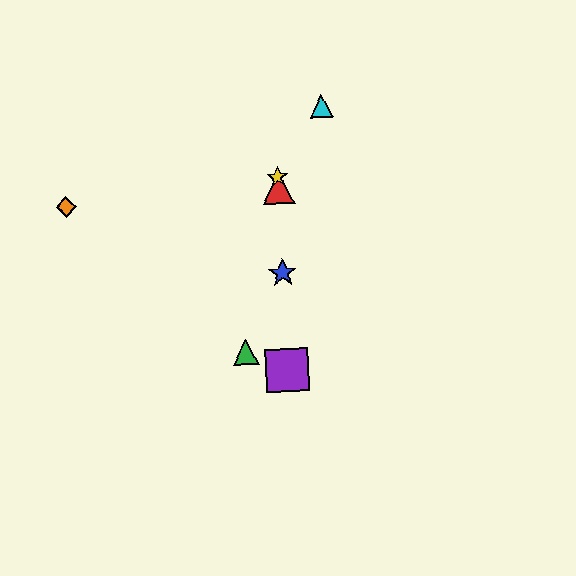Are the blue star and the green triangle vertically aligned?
No, the blue star is at x≈283 and the green triangle is at x≈246.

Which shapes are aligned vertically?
The red triangle, the blue star, the yellow star, the purple square are aligned vertically.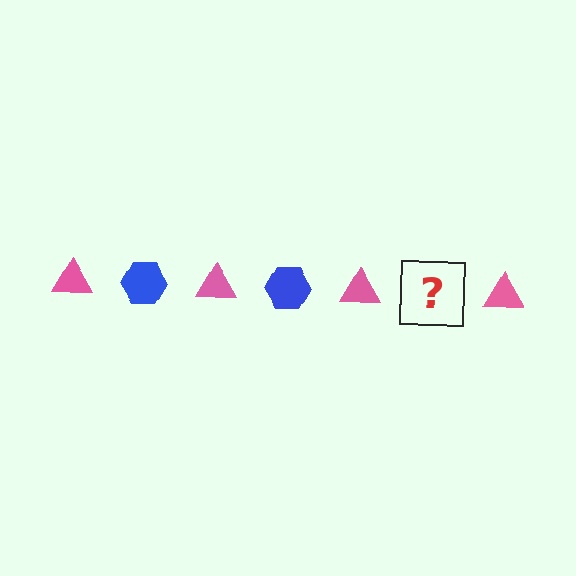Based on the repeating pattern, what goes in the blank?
The blank should be a blue hexagon.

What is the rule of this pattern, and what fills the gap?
The rule is that the pattern alternates between pink triangle and blue hexagon. The gap should be filled with a blue hexagon.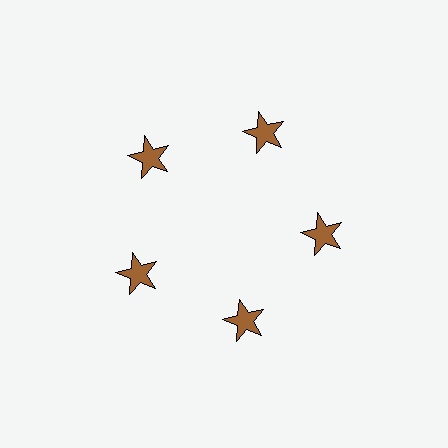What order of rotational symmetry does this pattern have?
This pattern has 5-fold rotational symmetry.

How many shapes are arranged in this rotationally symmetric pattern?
There are 5 shapes, arranged in 5 groups of 1.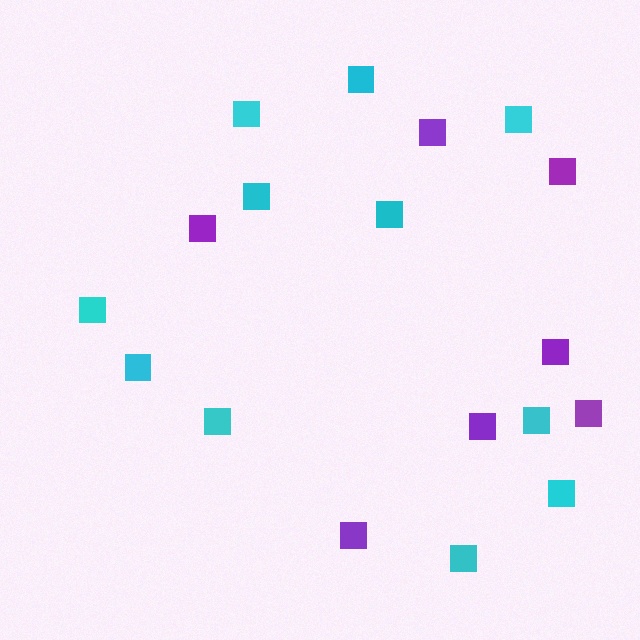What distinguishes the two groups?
There are 2 groups: one group of cyan squares (11) and one group of purple squares (7).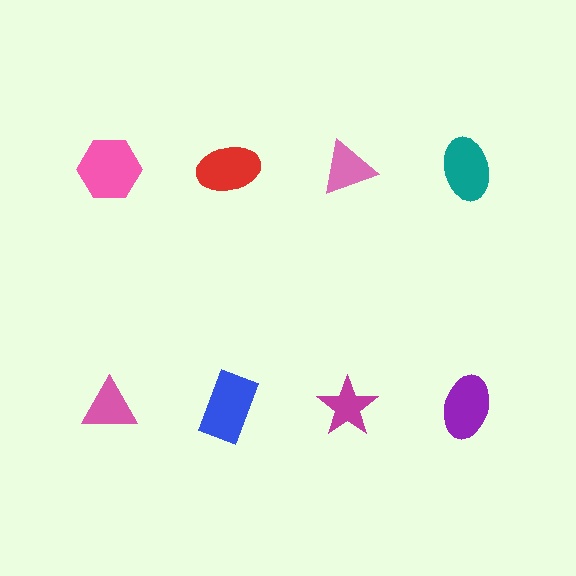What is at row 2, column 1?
A pink triangle.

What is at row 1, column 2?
A red ellipse.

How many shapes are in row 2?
4 shapes.